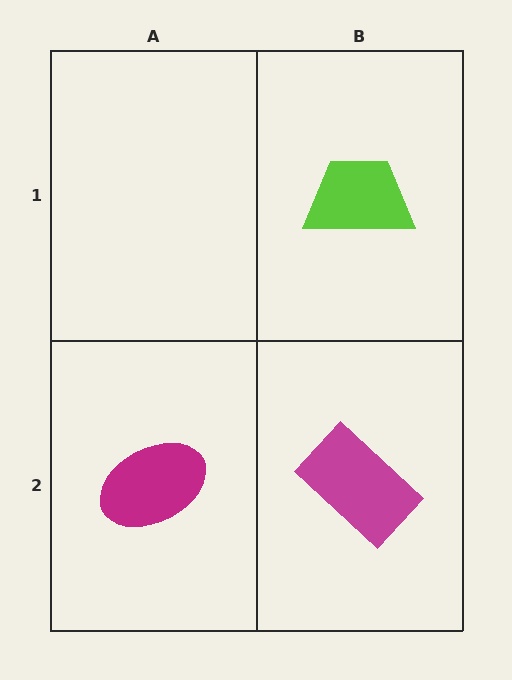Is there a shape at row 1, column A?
No, that cell is empty.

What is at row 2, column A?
A magenta ellipse.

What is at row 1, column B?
A lime trapezoid.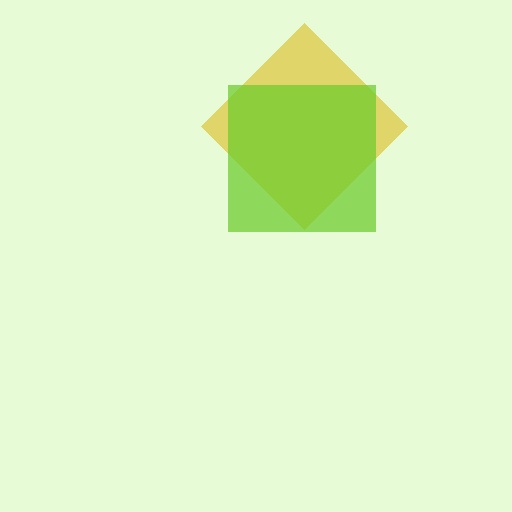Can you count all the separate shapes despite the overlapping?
Yes, there are 2 separate shapes.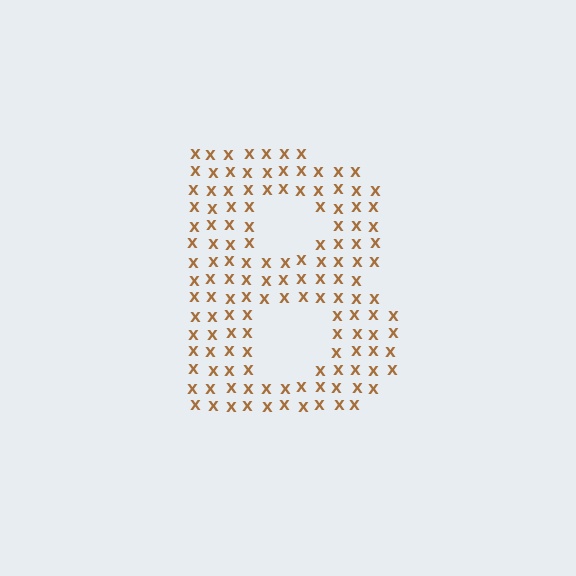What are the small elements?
The small elements are letter X's.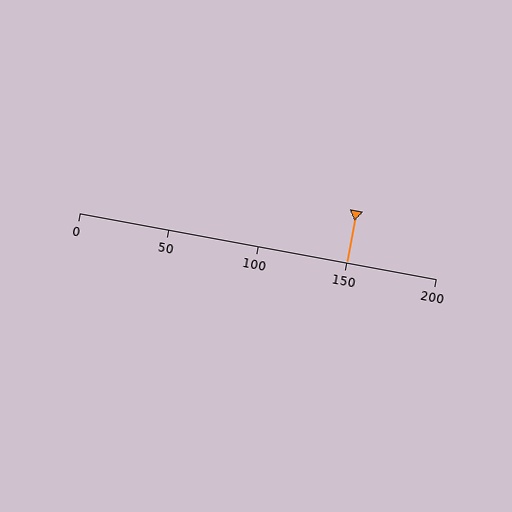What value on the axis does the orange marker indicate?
The marker indicates approximately 150.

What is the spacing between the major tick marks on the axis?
The major ticks are spaced 50 apart.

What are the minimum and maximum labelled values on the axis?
The axis runs from 0 to 200.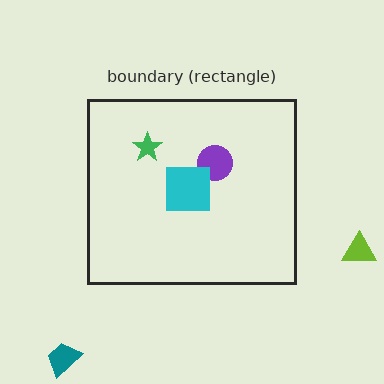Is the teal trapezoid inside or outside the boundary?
Outside.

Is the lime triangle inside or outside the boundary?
Outside.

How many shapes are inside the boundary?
3 inside, 2 outside.